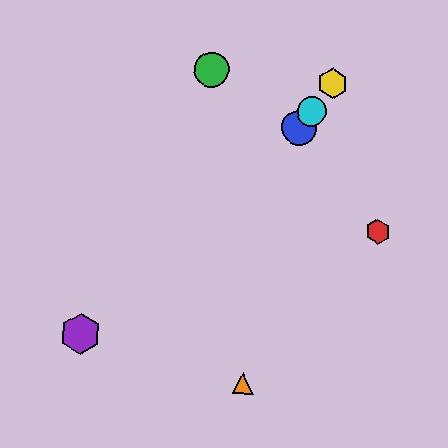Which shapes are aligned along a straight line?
The blue circle, the yellow hexagon, the cyan circle are aligned along a straight line.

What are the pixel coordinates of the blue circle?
The blue circle is at (299, 128).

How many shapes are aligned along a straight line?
3 shapes (the blue circle, the yellow hexagon, the cyan circle) are aligned along a straight line.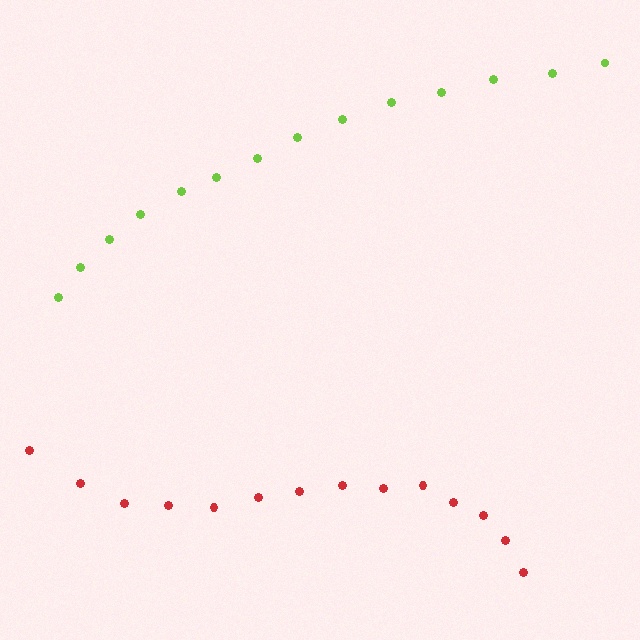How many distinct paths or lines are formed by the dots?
There are 2 distinct paths.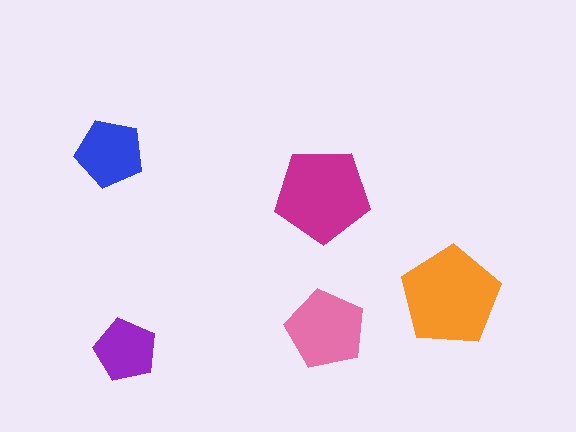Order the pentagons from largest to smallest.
the orange one, the magenta one, the pink one, the blue one, the purple one.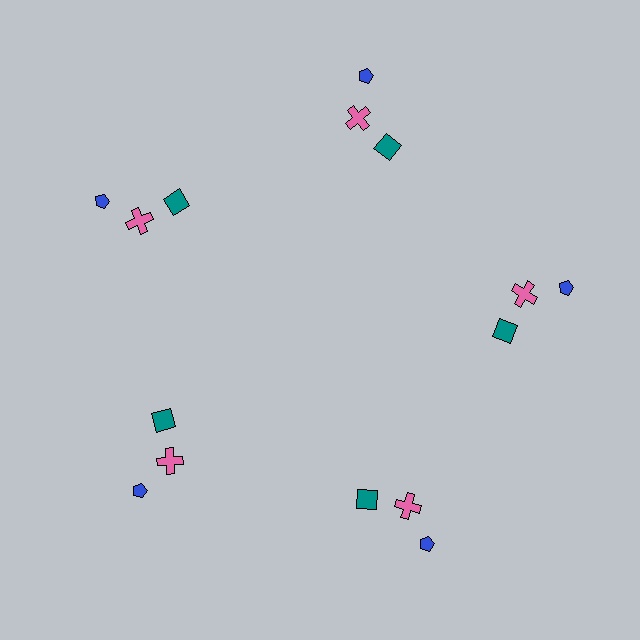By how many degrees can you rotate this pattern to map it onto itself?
The pattern maps onto itself every 72 degrees of rotation.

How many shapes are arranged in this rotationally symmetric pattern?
There are 15 shapes, arranged in 5 groups of 3.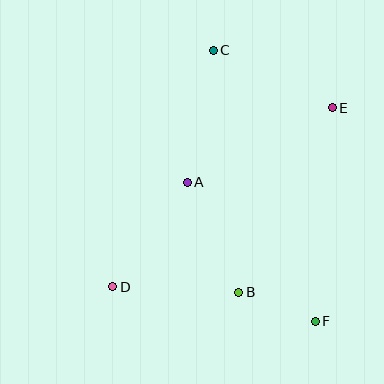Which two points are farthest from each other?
Points C and F are farthest from each other.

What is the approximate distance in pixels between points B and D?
The distance between B and D is approximately 126 pixels.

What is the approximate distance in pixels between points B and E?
The distance between B and E is approximately 207 pixels.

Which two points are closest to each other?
Points B and F are closest to each other.